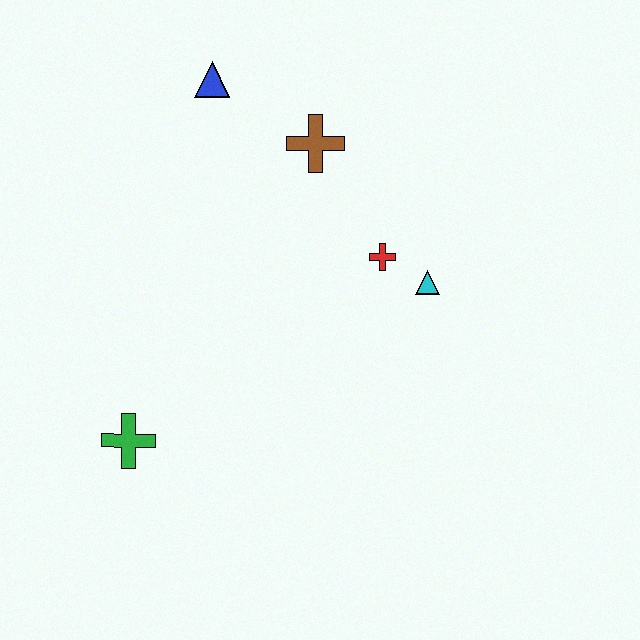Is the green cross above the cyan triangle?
No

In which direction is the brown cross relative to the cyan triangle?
The brown cross is above the cyan triangle.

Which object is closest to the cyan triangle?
The red cross is closest to the cyan triangle.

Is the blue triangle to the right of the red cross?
No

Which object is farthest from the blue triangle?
The green cross is farthest from the blue triangle.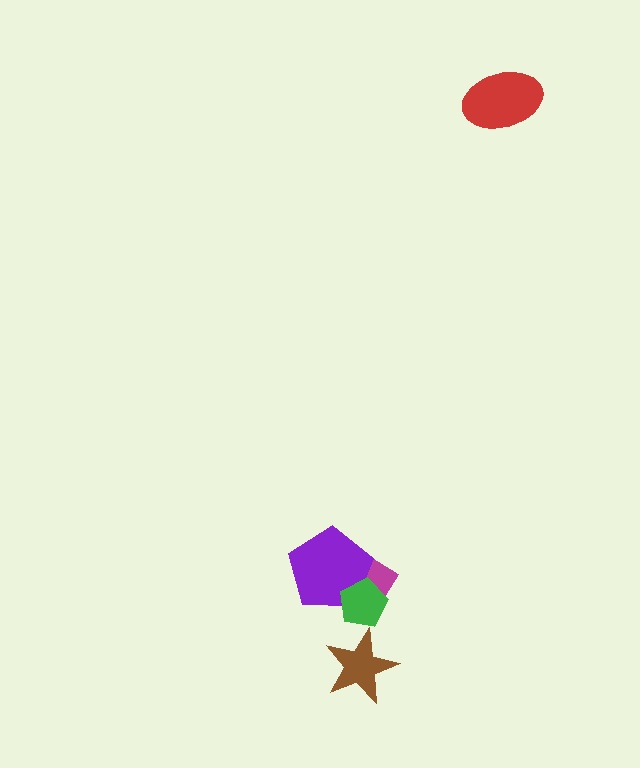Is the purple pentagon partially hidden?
Yes, it is partially covered by another shape.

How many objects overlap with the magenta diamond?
2 objects overlap with the magenta diamond.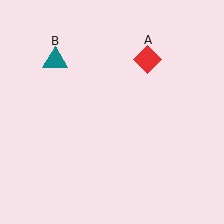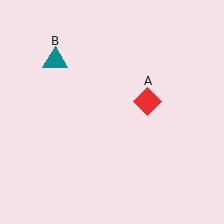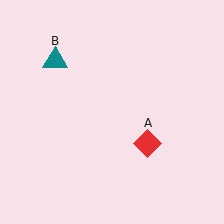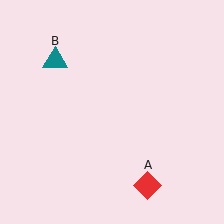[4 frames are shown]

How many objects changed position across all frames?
1 object changed position: red diamond (object A).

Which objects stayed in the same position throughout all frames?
Teal triangle (object B) remained stationary.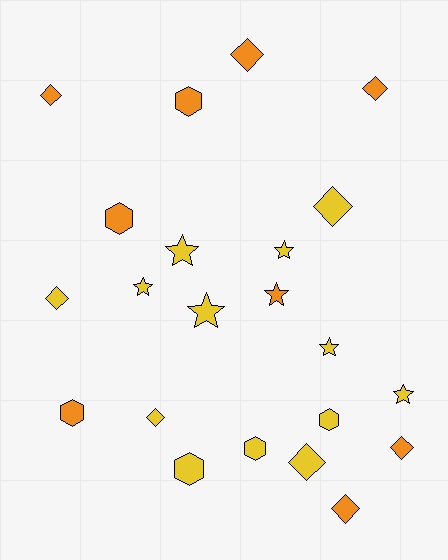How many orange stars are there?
There is 1 orange star.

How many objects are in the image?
There are 22 objects.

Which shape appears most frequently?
Diamond, with 9 objects.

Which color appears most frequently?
Yellow, with 13 objects.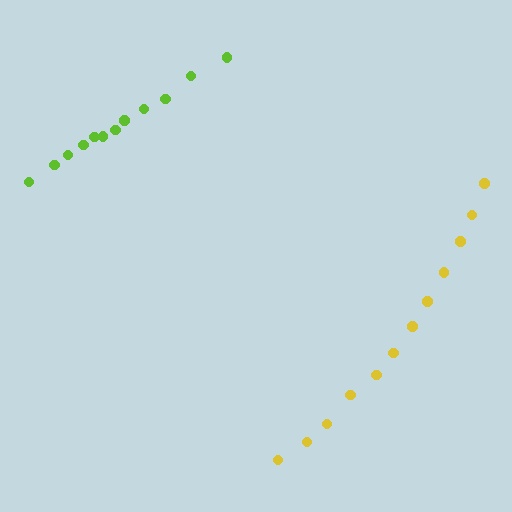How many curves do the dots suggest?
There are 2 distinct paths.